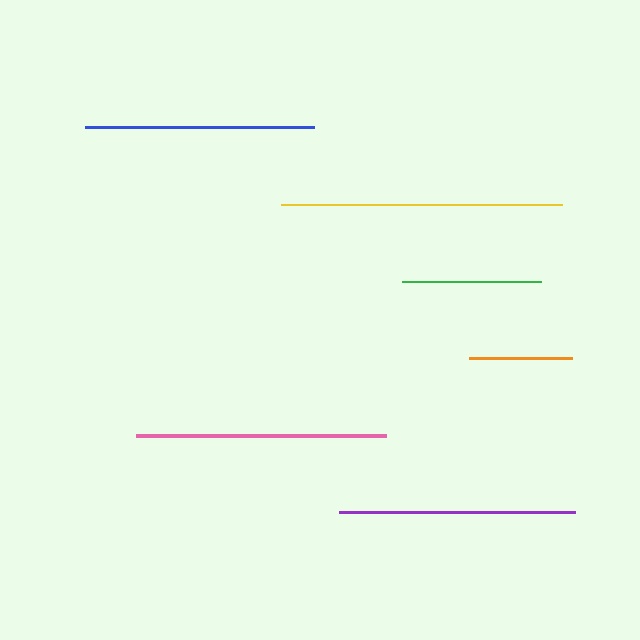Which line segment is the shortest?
The orange line is the shortest at approximately 103 pixels.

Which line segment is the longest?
The yellow line is the longest at approximately 281 pixels.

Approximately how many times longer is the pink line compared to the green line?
The pink line is approximately 1.8 times the length of the green line.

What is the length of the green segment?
The green segment is approximately 140 pixels long.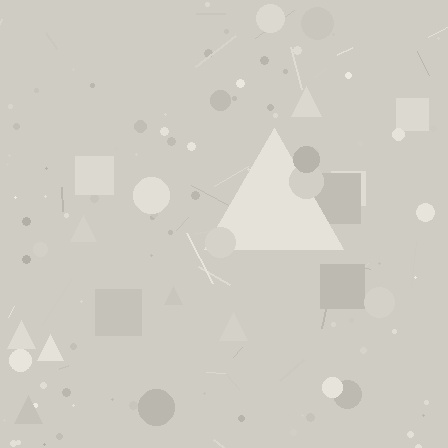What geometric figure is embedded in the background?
A triangle is embedded in the background.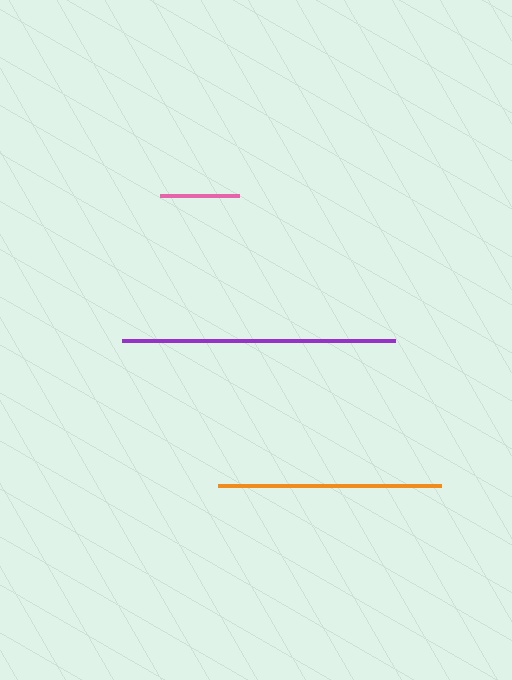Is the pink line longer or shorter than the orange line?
The orange line is longer than the pink line.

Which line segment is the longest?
The purple line is the longest at approximately 273 pixels.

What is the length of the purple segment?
The purple segment is approximately 273 pixels long.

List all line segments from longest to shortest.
From longest to shortest: purple, orange, pink.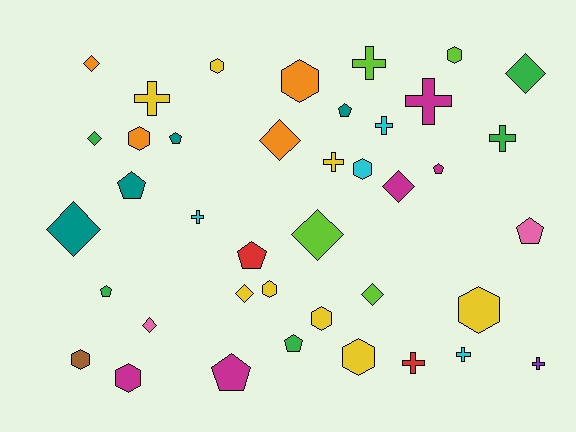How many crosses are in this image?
There are 10 crosses.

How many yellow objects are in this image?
There are 8 yellow objects.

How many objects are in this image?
There are 40 objects.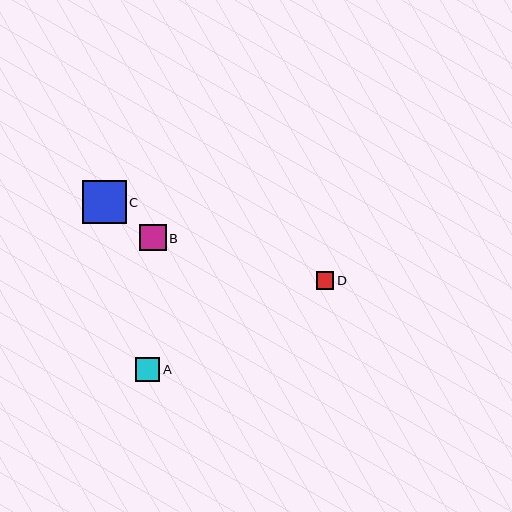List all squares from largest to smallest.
From largest to smallest: C, B, A, D.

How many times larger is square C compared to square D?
Square C is approximately 2.5 times the size of square D.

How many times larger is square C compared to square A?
Square C is approximately 1.8 times the size of square A.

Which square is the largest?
Square C is the largest with a size of approximately 43 pixels.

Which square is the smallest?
Square D is the smallest with a size of approximately 17 pixels.